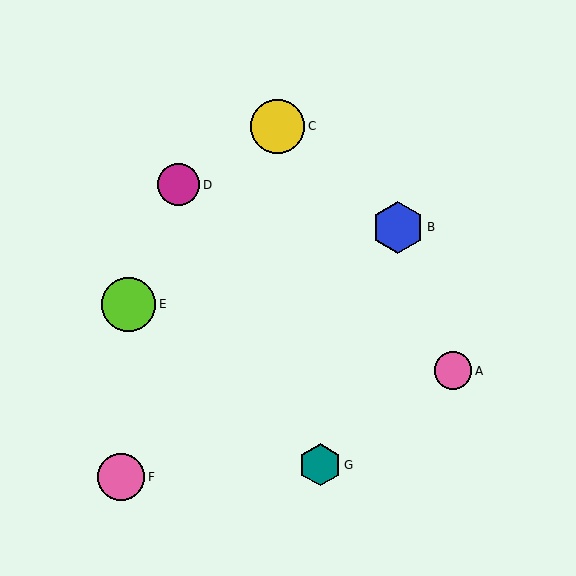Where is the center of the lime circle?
The center of the lime circle is at (129, 304).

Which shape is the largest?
The lime circle (labeled E) is the largest.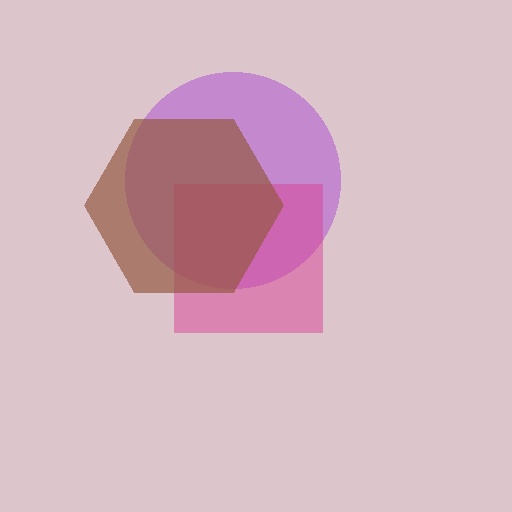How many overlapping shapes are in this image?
There are 3 overlapping shapes in the image.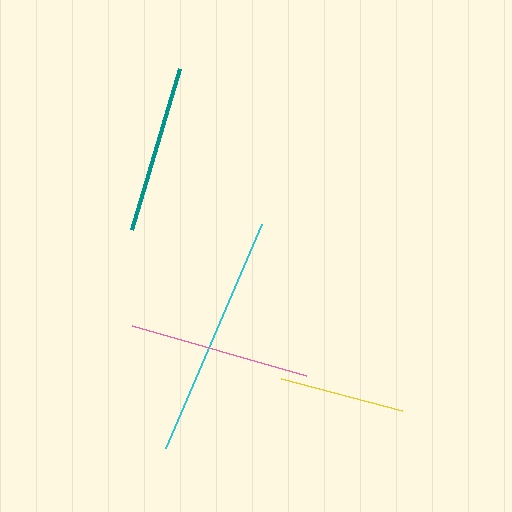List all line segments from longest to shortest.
From longest to shortest: cyan, pink, teal, yellow.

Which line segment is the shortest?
The yellow line is the shortest at approximately 125 pixels.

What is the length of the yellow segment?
The yellow segment is approximately 125 pixels long.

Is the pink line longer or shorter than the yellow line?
The pink line is longer than the yellow line.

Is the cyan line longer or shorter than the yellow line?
The cyan line is longer than the yellow line.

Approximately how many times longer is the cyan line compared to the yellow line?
The cyan line is approximately 1.9 times the length of the yellow line.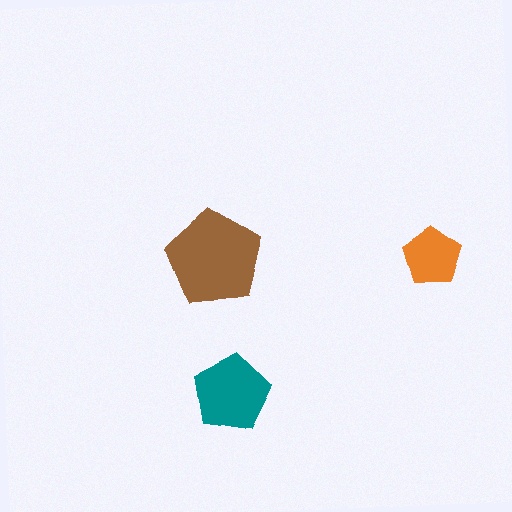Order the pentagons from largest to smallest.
the brown one, the teal one, the orange one.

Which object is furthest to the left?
The brown pentagon is leftmost.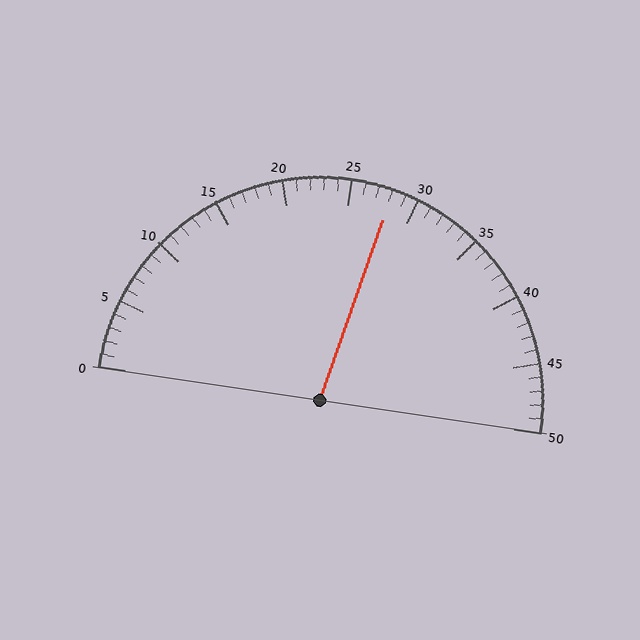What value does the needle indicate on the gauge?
The needle indicates approximately 28.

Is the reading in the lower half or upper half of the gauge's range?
The reading is in the upper half of the range (0 to 50).